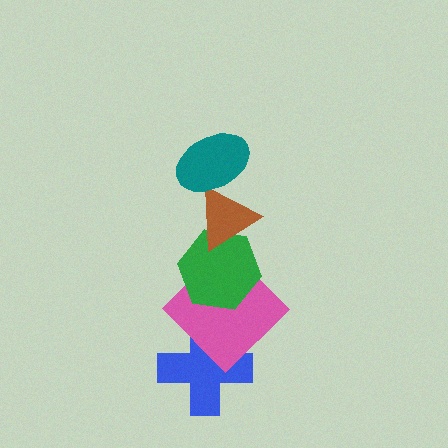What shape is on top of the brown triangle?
The teal ellipse is on top of the brown triangle.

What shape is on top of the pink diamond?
The green hexagon is on top of the pink diamond.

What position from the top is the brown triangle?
The brown triangle is 2nd from the top.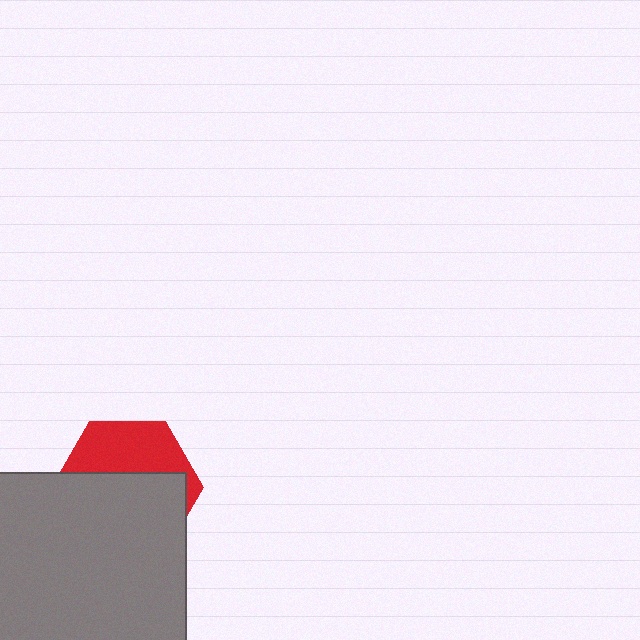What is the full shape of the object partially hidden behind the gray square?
The partially hidden object is a red hexagon.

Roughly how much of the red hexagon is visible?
A small part of it is visible (roughly 38%).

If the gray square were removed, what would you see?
You would see the complete red hexagon.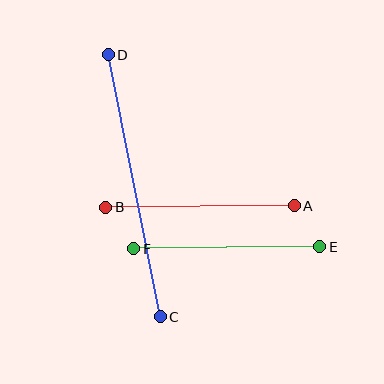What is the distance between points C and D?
The distance is approximately 267 pixels.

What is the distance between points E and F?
The distance is approximately 186 pixels.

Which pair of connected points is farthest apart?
Points C and D are farthest apart.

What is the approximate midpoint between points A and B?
The midpoint is at approximately (200, 207) pixels.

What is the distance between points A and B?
The distance is approximately 189 pixels.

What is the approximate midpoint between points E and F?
The midpoint is at approximately (227, 248) pixels.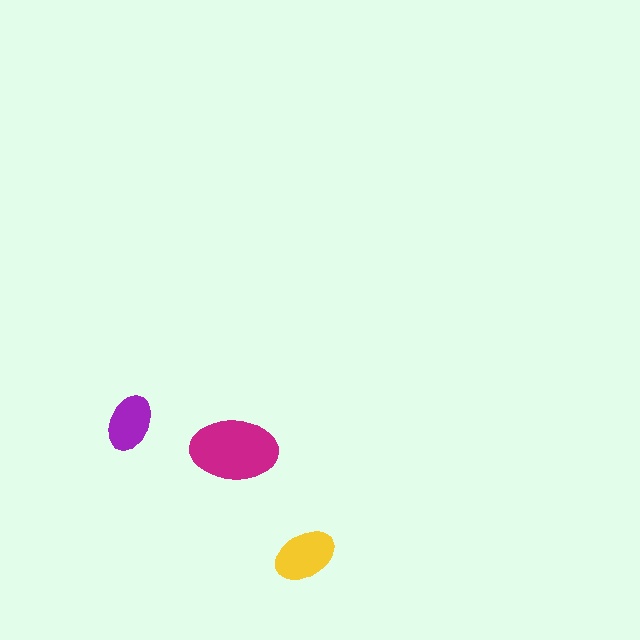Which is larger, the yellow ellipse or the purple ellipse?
The yellow one.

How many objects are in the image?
There are 3 objects in the image.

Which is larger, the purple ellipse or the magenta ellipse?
The magenta one.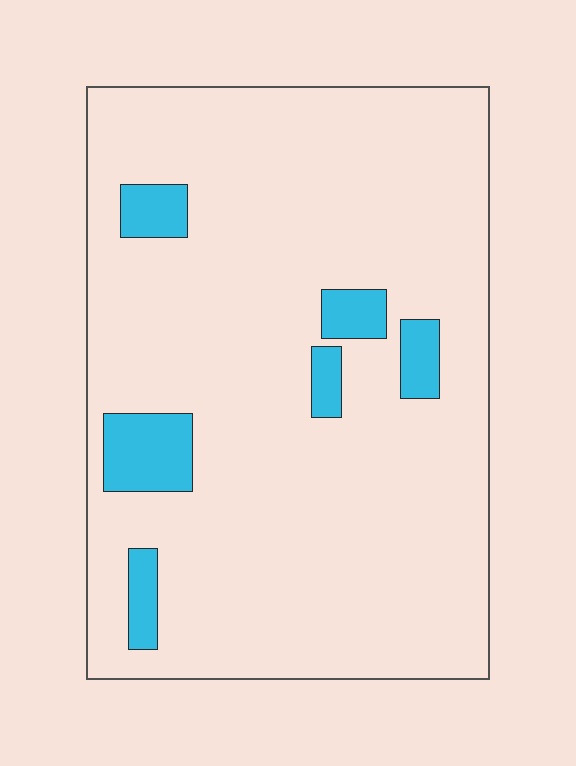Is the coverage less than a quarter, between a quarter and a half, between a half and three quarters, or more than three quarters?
Less than a quarter.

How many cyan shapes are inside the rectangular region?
6.